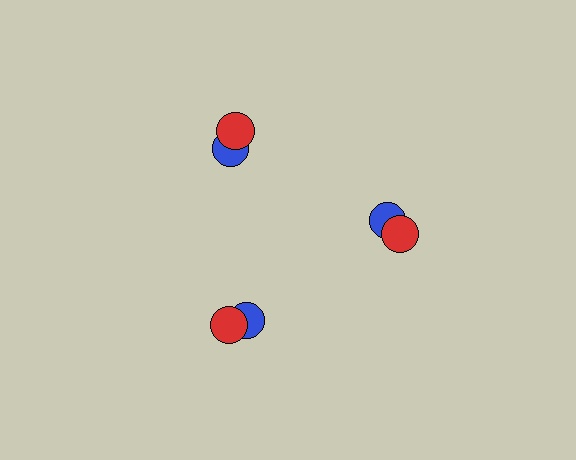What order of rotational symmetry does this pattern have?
This pattern has 3-fold rotational symmetry.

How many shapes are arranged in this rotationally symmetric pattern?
There are 6 shapes, arranged in 3 groups of 2.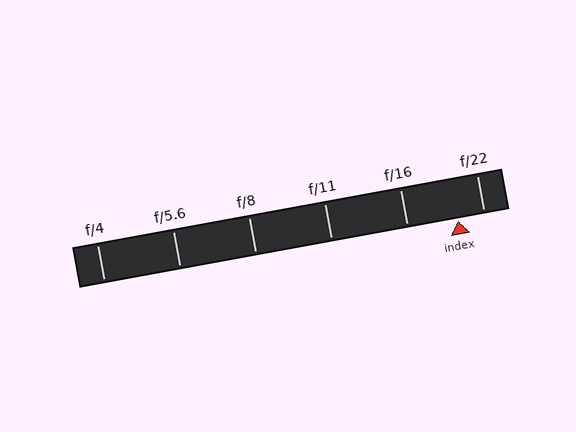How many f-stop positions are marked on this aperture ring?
There are 6 f-stop positions marked.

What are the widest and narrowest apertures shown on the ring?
The widest aperture shown is f/4 and the narrowest is f/22.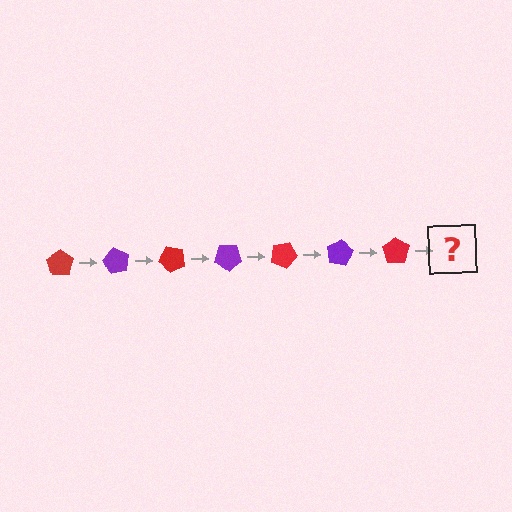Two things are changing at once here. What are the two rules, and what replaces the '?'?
The two rules are that it rotates 60 degrees each step and the color cycles through red and purple. The '?' should be a purple pentagon, rotated 420 degrees from the start.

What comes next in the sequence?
The next element should be a purple pentagon, rotated 420 degrees from the start.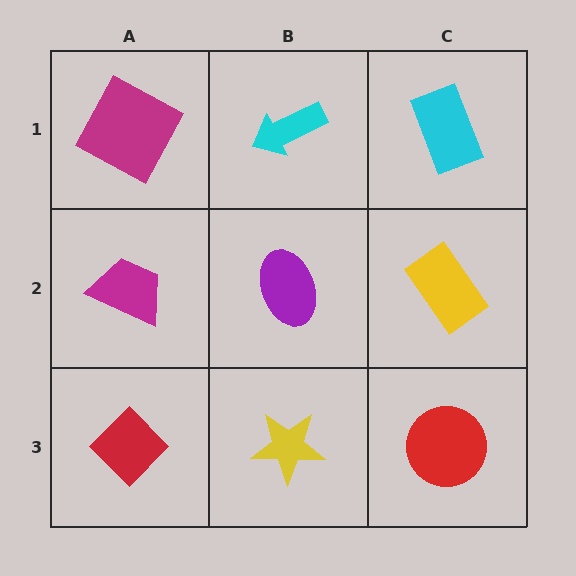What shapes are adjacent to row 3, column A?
A magenta trapezoid (row 2, column A), a yellow star (row 3, column B).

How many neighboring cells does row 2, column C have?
3.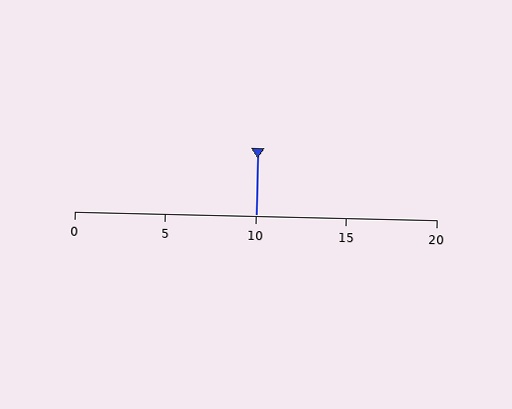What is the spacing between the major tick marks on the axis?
The major ticks are spaced 5 apart.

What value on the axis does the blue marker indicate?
The marker indicates approximately 10.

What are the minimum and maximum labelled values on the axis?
The axis runs from 0 to 20.